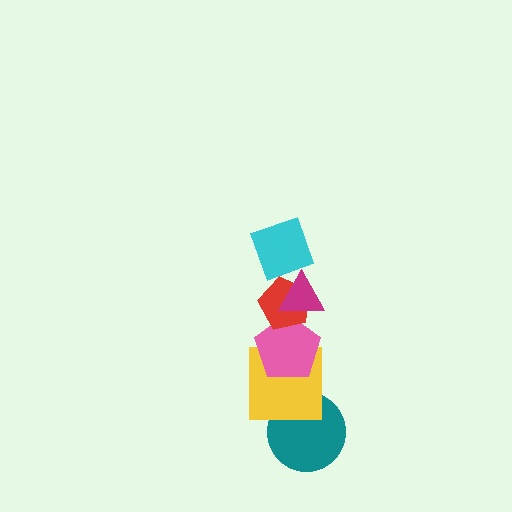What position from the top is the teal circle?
The teal circle is 6th from the top.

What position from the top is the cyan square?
The cyan square is 1st from the top.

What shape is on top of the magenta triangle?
The cyan square is on top of the magenta triangle.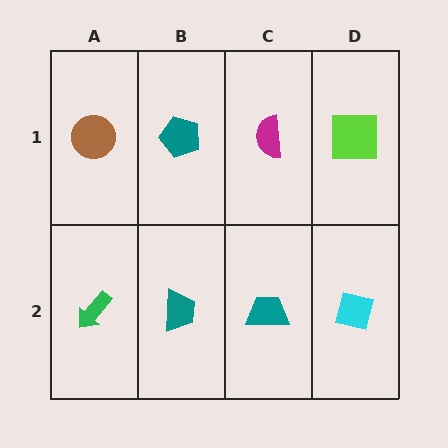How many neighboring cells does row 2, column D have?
2.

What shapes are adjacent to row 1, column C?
A teal trapezoid (row 2, column C), a teal pentagon (row 1, column B), a lime square (row 1, column D).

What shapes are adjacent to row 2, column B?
A teal pentagon (row 1, column B), a green arrow (row 2, column A), a teal trapezoid (row 2, column C).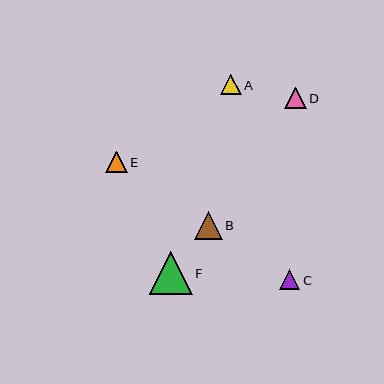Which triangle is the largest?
Triangle F is the largest with a size of approximately 42 pixels.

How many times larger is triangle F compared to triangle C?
Triangle F is approximately 2.1 times the size of triangle C.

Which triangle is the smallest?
Triangle C is the smallest with a size of approximately 20 pixels.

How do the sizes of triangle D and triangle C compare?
Triangle D and triangle C are approximately the same size.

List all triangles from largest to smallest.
From largest to smallest: F, B, E, D, A, C.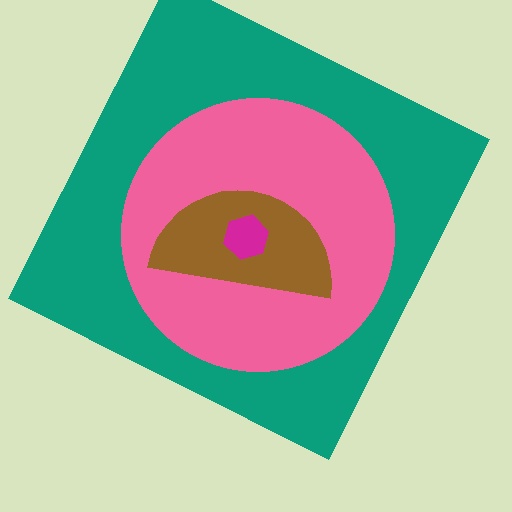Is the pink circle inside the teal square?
Yes.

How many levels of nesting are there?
4.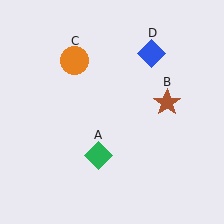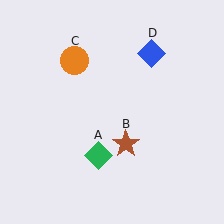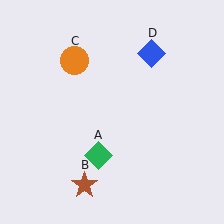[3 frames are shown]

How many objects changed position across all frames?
1 object changed position: brown star (object B).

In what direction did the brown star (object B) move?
The brown star (object B) moved down and to the left.